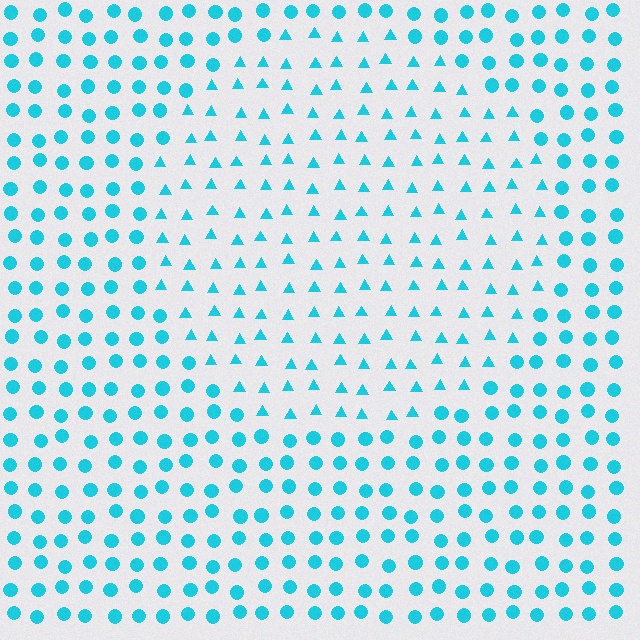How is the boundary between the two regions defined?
The boundary is defined by a change in element shape: triangles inside vs. circles outside. All elements share the same color and spacing.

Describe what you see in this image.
The image is filled with small cyan elements arranged in a uniform grid. A circle-shaped region contains triangles, while the surrounding area contains circles. The boundary is defined purely by the change in element shape.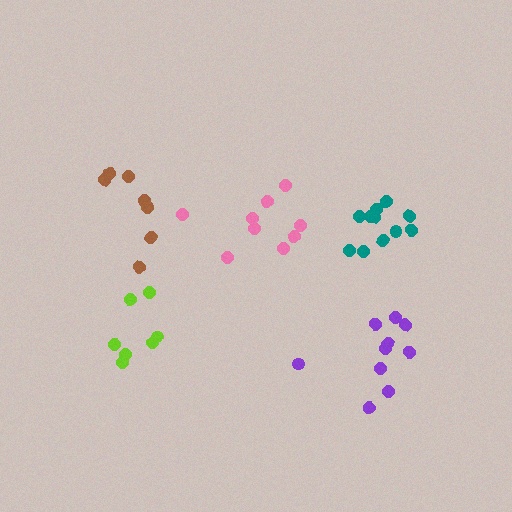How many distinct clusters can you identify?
There are 5 distinct clusters.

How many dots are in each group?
Group 1: 9 dots, Group 2: 7 dots, Group 3: 7 dots, Group 4: 11 dots, Group 5: 10 dots (44 total).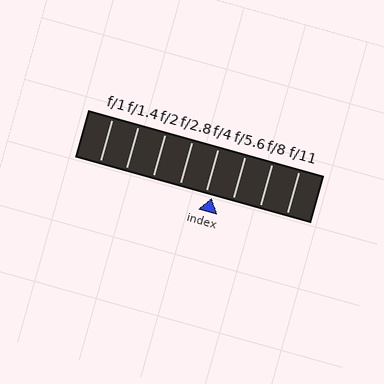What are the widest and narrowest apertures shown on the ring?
The widest aperture shown is f/1 and the narrowest is f/11.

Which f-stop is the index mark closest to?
The index mark is closest to f/4.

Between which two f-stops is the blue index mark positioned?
The index mark is between f/4 and f/5.6.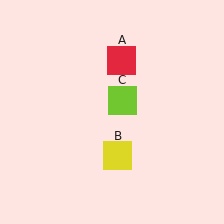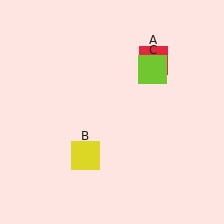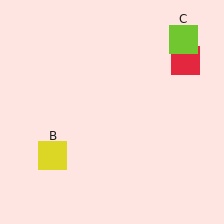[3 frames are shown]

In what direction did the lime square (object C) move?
The lime square (object C) moved up and to the right.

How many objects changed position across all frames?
3 objects changed position: red square (object A), yellow square (object B), lime square (object C).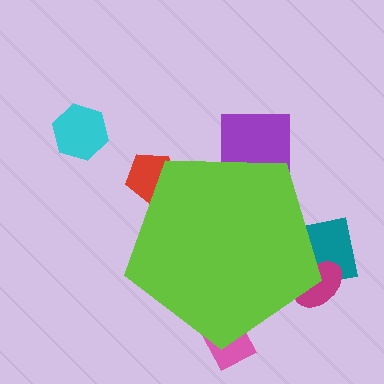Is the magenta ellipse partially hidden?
Yes, the magenta ellipse is partially hidden behind the lime pentagon.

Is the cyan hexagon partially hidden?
No, the cyan hexagon is fully visible.